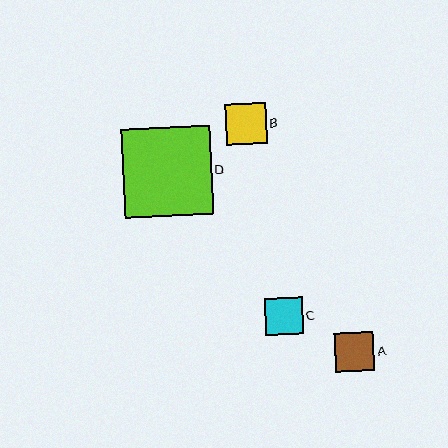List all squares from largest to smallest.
From largest to smallest: D, B, A, C.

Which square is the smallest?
Square C is the smallest with a size of approximately 37 pixels.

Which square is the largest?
Square D is the largest with a size of approximately 89 pixels.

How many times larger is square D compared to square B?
Square D is approximately 2.2 times the size of square B.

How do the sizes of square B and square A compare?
Square B and square A are approximately the same size.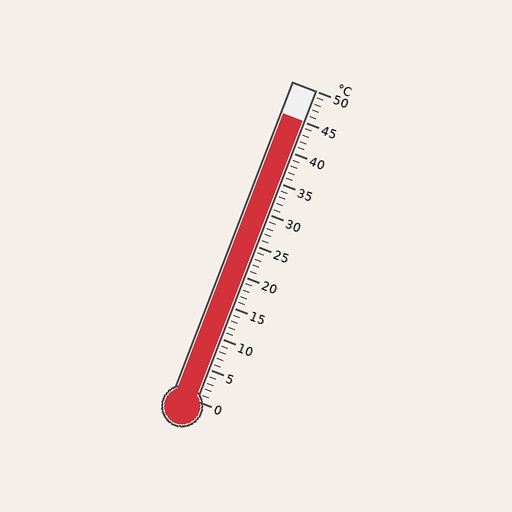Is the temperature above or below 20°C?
The temperature is above 20°C.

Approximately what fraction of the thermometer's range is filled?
The thermometer is filled to approximately 90% of its range.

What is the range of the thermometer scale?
The thermometer scale ranges from 0°C to 50°C.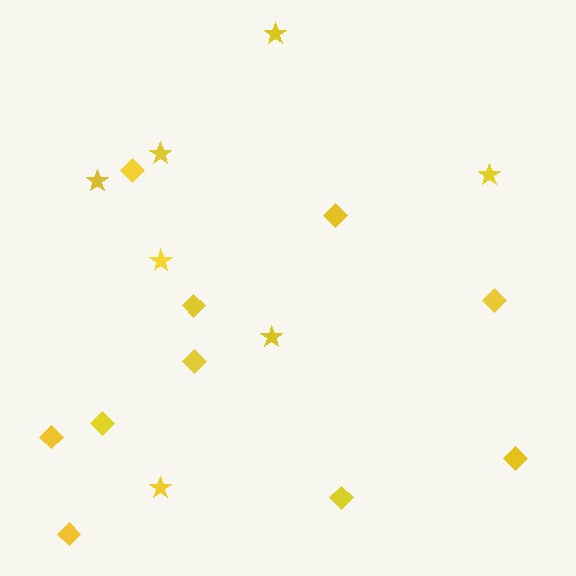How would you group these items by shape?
There are 2 groups: one group of stars (7) and one group of diamonds (10).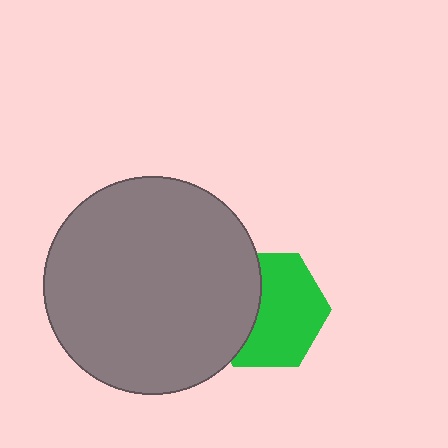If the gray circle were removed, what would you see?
You would see the complete green hexagon.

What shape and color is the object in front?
The object in front is a gray circle.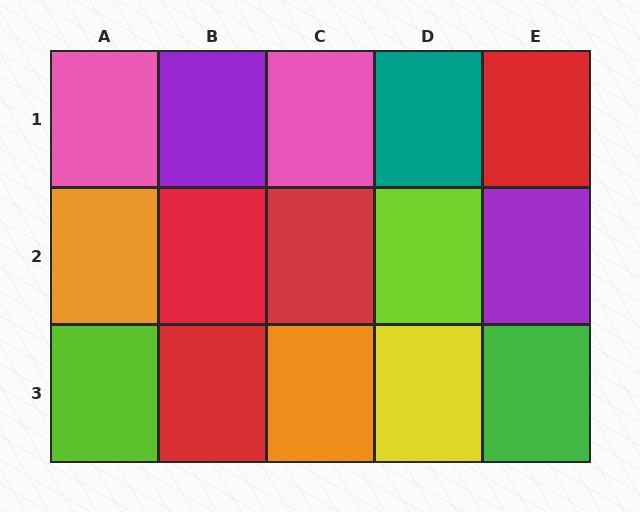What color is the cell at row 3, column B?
Red.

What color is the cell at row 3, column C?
Orange.